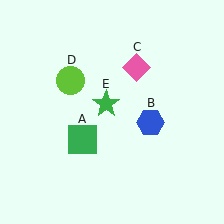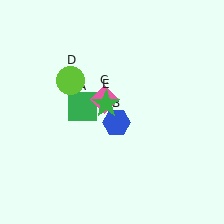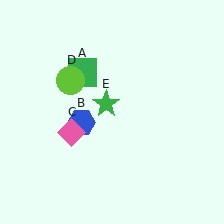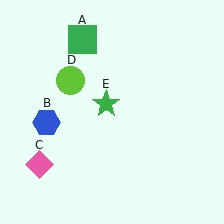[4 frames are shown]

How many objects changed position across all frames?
3 objects changed position: green square (object A), blue hexagon (object B), pink diamond (object C).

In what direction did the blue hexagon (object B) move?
The blue hexagon (object B) moved left.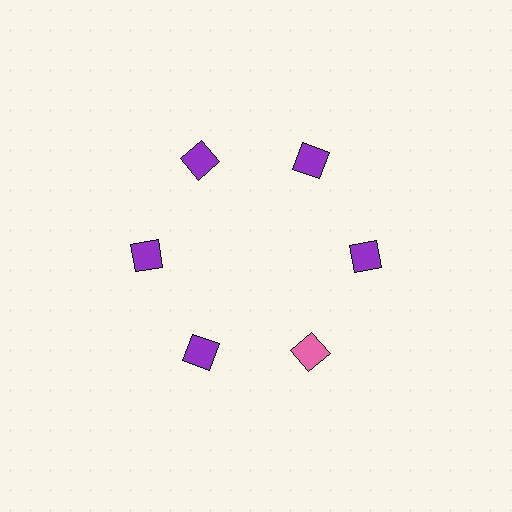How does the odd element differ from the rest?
It has a different color: pink instead of purple.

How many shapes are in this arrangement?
There are 6 shapes arranged in a ring pattern.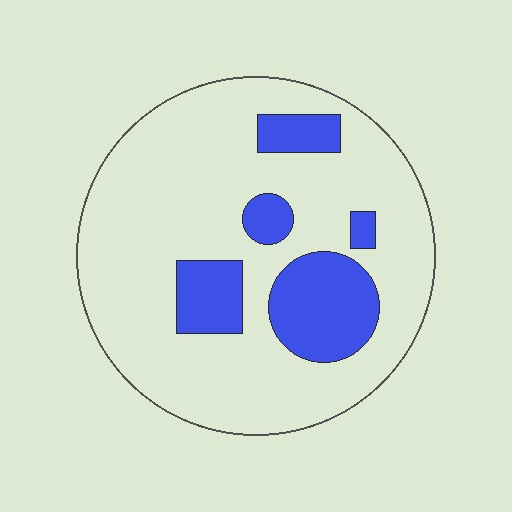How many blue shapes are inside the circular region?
5.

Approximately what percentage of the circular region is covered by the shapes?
Approximately 20%.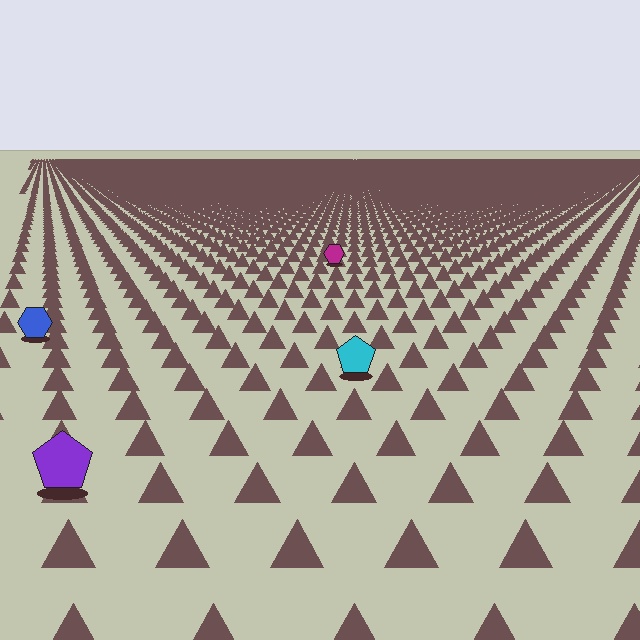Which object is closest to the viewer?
The purple pentagon is closest. The texture marks near it are larger and more spread out.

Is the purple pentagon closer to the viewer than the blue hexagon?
Yes. The purple pentagon is closer — you can tell from the texture gradient: the ground texture is coarser near it.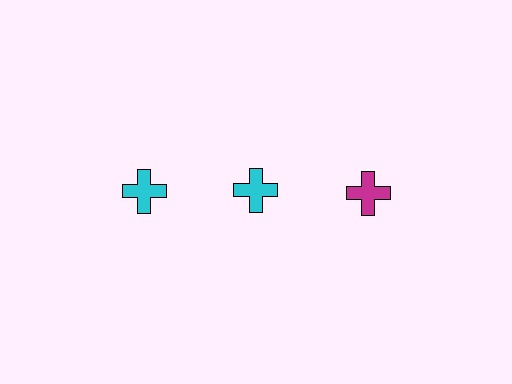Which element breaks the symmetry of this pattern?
The magenta cross in the top row, center column breaks the symmetry. All other shapes are cyan crosses.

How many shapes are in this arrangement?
There are 3 shapes arranged in a grid pattern.